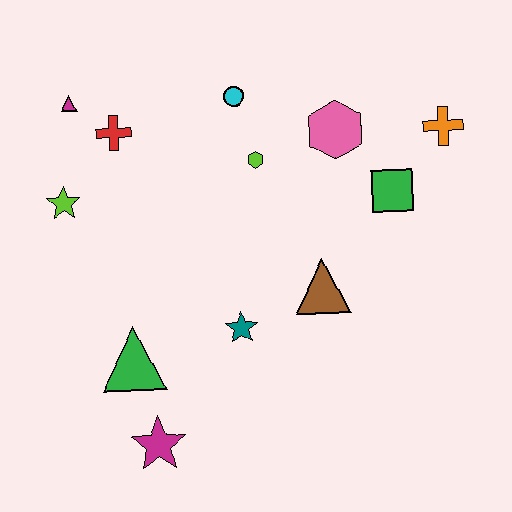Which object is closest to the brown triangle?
The teal star is closest to the brown triangle.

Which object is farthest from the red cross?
The orange cross is farthest from the red cross.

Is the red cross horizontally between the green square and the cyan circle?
No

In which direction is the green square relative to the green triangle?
The green square is to the right of the green triangle.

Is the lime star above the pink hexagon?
No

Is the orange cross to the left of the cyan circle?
No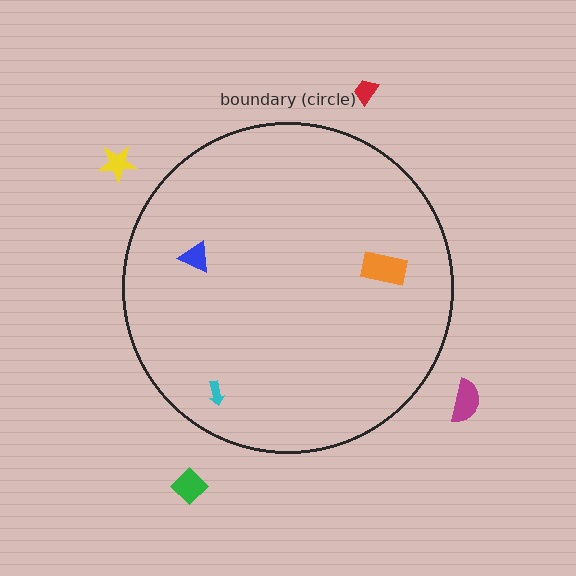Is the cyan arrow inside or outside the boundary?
Inside.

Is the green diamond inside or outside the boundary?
Outside.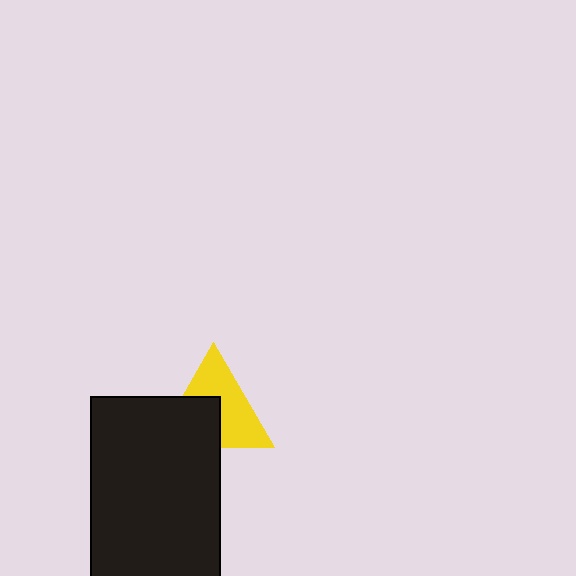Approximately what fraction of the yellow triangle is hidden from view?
Roughly 43% of the yellow triangle is hidden behind the black rectangle.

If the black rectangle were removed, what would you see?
You would see the complete yellow triangle.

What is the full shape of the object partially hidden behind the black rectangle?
The partially hidden object is a yellow triangle.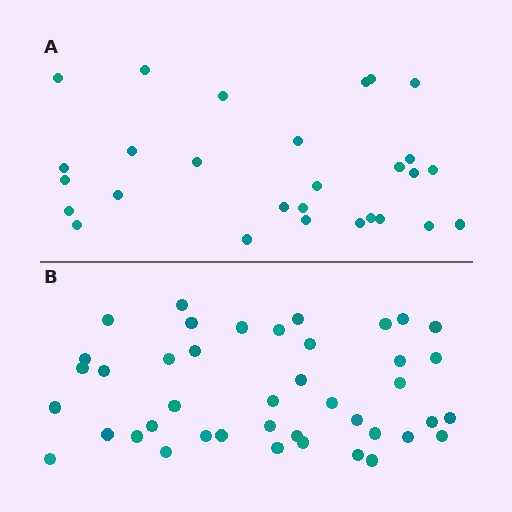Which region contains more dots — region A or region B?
Region B (the bottom region) has more dots.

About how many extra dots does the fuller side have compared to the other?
Region B has approximately 15 more dots than region A.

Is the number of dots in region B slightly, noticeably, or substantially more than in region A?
Region B has substantially more. The ratio is roughly 1.5 to 1.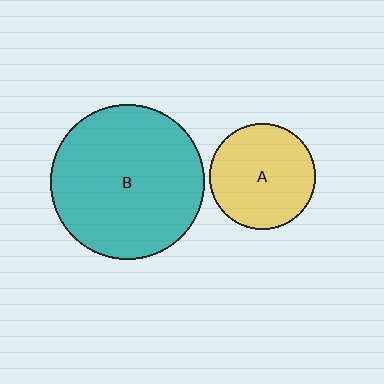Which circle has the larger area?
Circle B (teal).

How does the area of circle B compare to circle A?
Approximately 2.1 times.